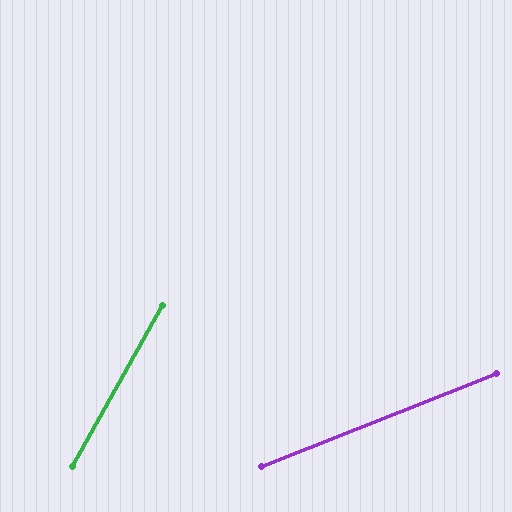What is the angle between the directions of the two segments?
Approximately 39 degrees.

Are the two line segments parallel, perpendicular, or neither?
Neither parallel nor perpendicular — they differ by about 39°.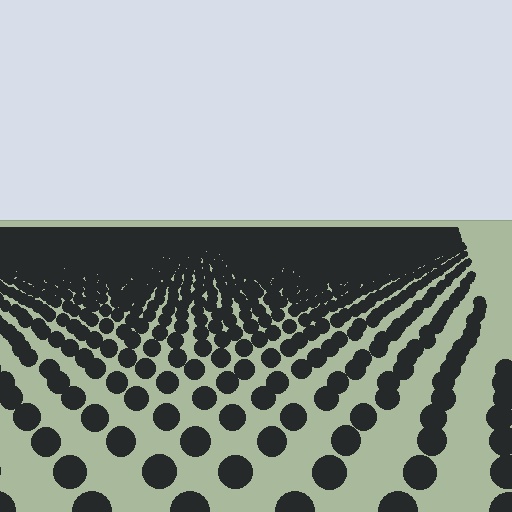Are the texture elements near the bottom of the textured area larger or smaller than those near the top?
Larger. Near the bottom, elements are closer to the viewer and appear at a bigger on-screen size.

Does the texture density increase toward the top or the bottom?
Density increases toward the top.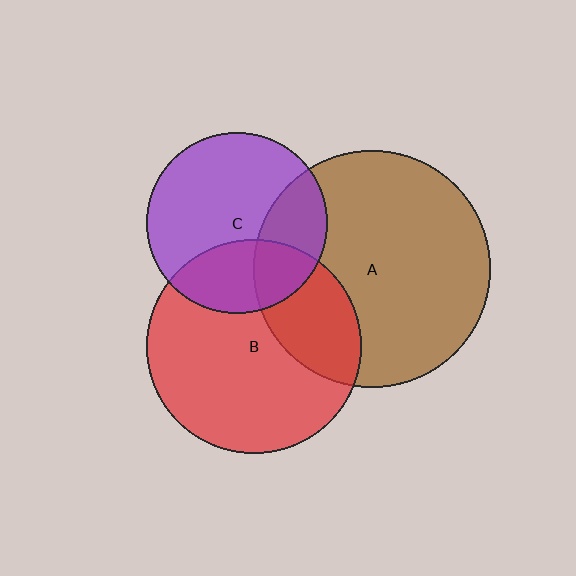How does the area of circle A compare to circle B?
Approximately 1.2 times.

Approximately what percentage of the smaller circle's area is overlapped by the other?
Approximately 30%.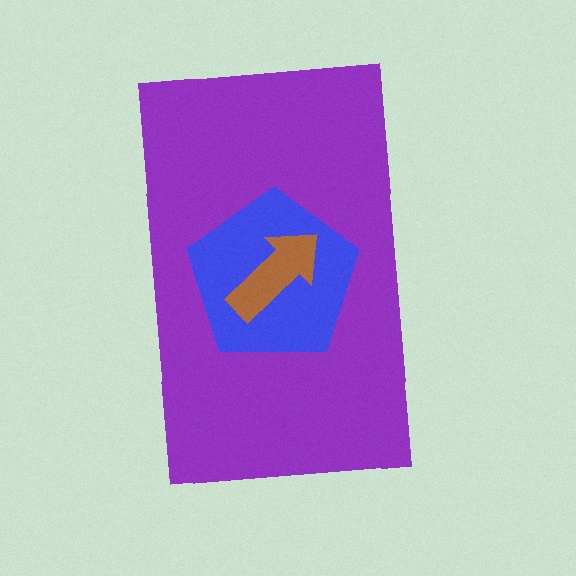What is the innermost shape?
The brown arrow.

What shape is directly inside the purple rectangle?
The blue pentagon.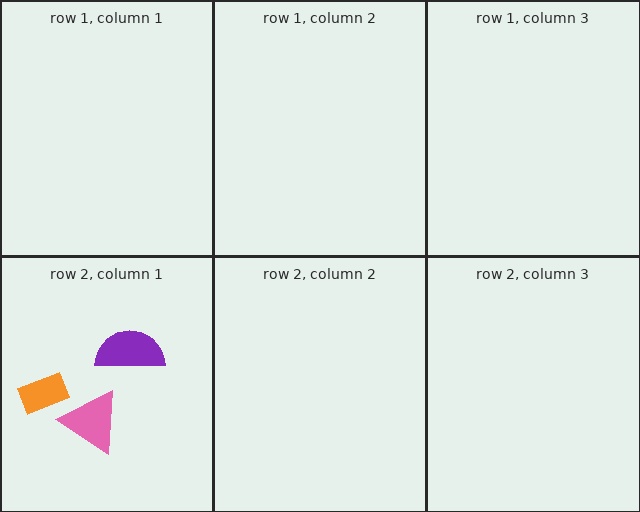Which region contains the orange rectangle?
The row 2, column 1 region.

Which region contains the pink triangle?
The row 2, column 1 region.